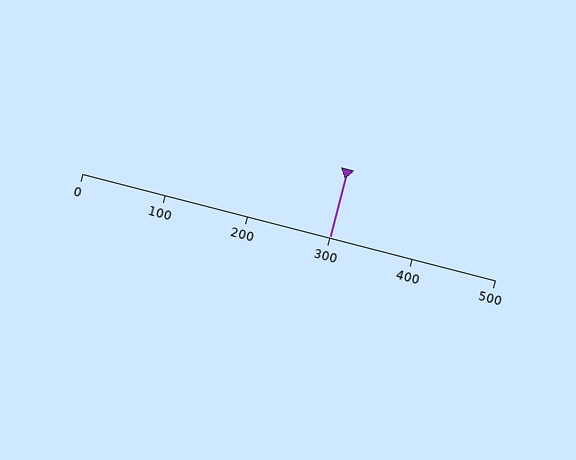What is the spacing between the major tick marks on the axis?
The major ticks are spaced 100 apart.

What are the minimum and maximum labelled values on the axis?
The axis runs from 0 to 500.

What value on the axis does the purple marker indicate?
The marker indicates approximately 300.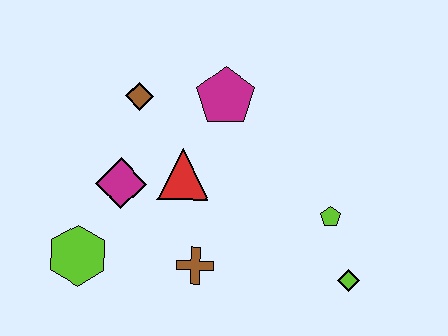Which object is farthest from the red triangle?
The lime diamond is farthest from the red triangle.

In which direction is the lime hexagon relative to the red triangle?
The lime hexagon is to the left of the red triangle.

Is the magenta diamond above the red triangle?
No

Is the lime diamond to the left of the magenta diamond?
No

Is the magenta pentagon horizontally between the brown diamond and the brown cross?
No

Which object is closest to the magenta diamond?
The red triangle is closest to the magenta diamond.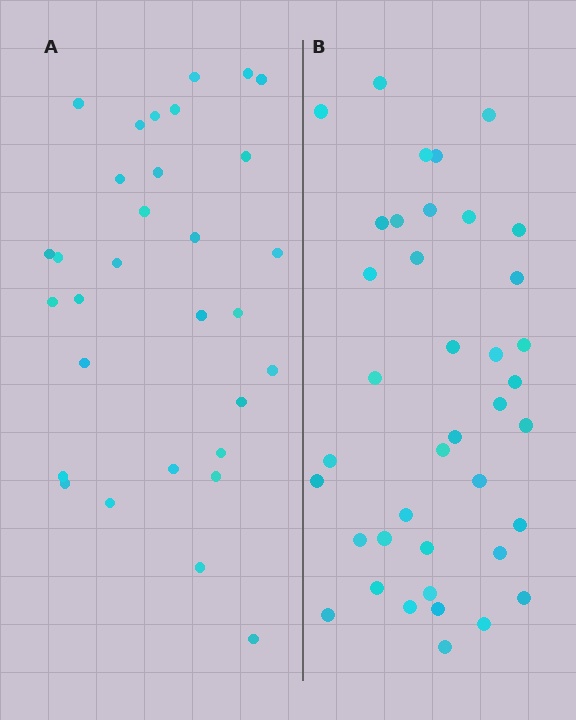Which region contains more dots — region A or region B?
Region B (the right region) has more dots.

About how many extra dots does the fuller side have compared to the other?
Region B has roughly 8 or so more dots than region A.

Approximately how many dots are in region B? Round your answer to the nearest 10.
About 40 dots. (The exact count is 39, which rounds to 40.)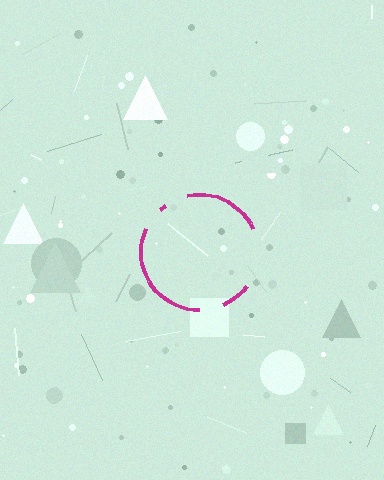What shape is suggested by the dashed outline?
The dashed outline suggests a circle.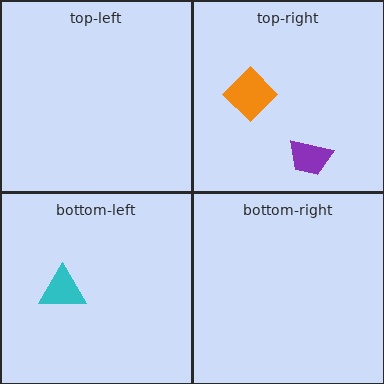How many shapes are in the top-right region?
2.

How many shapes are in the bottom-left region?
1.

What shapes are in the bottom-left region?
The cyan triangle.